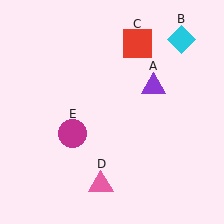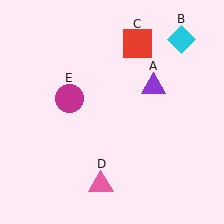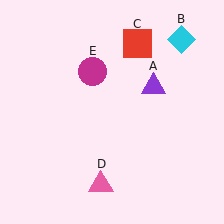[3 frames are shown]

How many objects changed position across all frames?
1 object changed position: magenta circle (object E).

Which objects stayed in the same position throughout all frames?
Purple triangle (object A) and cyan diamond (object B) and red square (object C) and pink triangle (object D) remained stationary.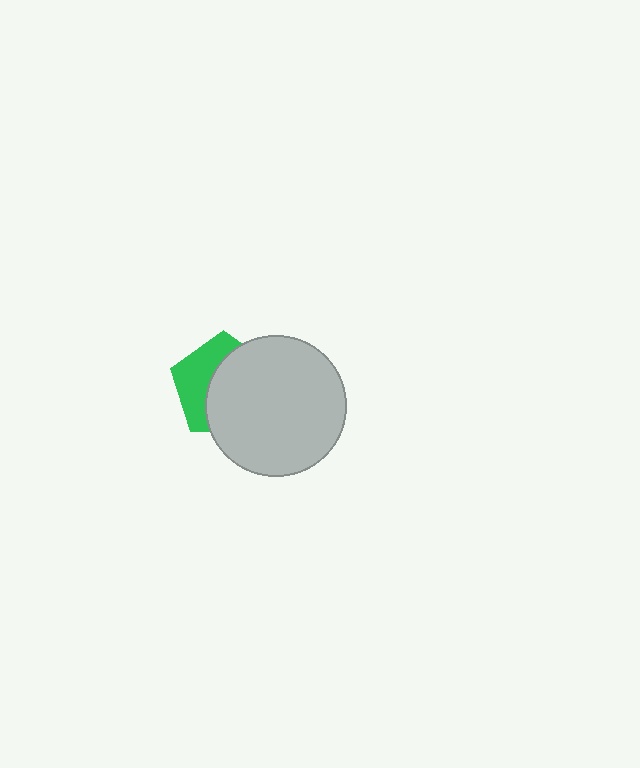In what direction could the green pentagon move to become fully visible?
The green pentagon could move left. That would shift it out from behind the light gray circle entirely.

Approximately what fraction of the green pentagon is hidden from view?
Roughly 60% of the green pentagon is hidden behind the light gray circle.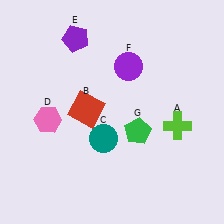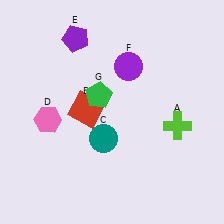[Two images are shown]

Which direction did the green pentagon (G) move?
The green pentagon (G) moved left.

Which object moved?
The green pentagon (G) moved left.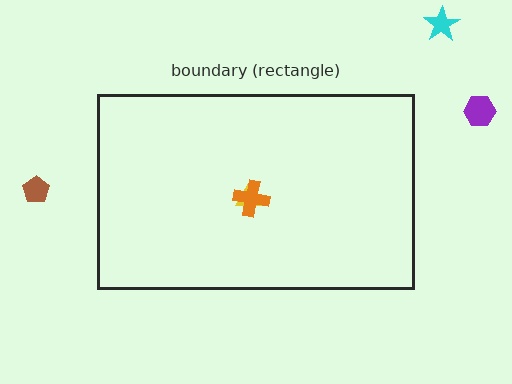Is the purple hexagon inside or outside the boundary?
Outside.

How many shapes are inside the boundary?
2 inside, 3 outside.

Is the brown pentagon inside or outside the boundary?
Outside.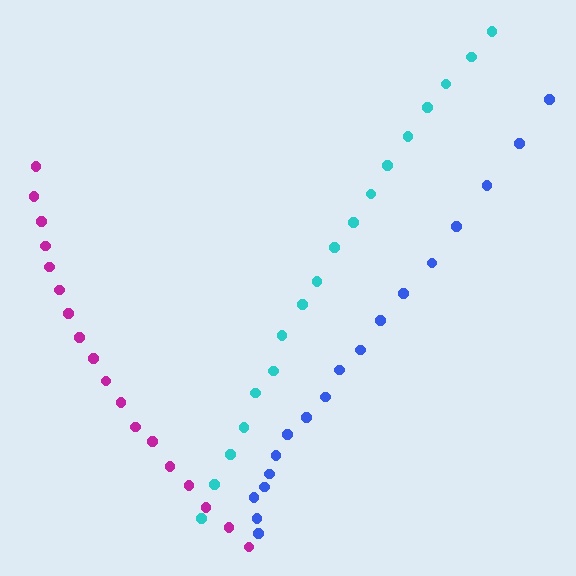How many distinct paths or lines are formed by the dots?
There are 3 distinct paths.